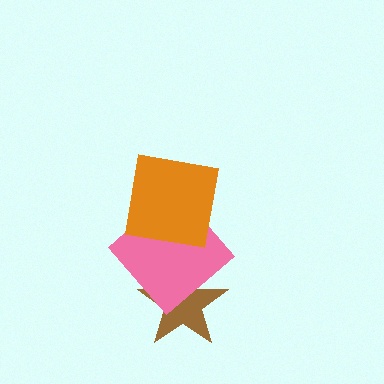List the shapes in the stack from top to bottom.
From top to bottom: the orange square, the pink diamond, the brown star.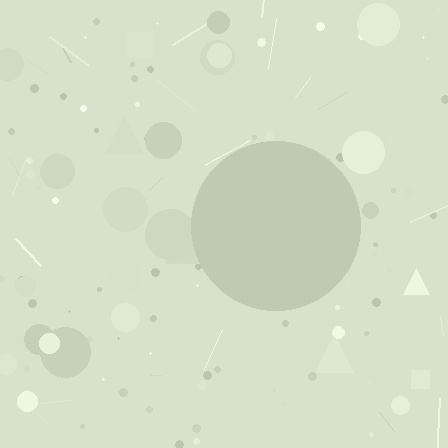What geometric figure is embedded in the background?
A circle is embedded in the background.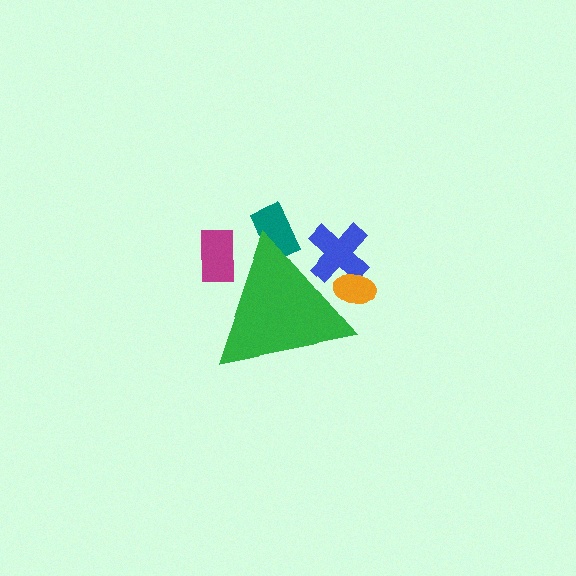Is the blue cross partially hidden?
Yes, the blue cross is partially hidden behind the green triangle.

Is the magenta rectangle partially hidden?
Yes, the magenta rectangle is partially hidden behind the green triangle.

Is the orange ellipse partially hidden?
Yes, the orange ellipse is partially hidden behind the green triangle.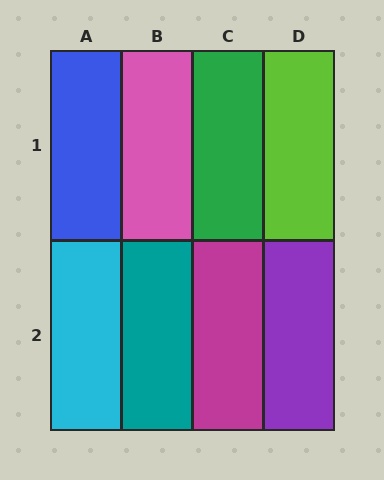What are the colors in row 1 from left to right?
Blue, pink, green, lime.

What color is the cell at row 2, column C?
Magenta.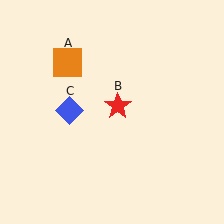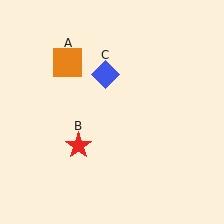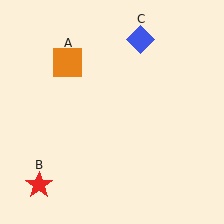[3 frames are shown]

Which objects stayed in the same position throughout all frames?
Orange square (object A) remained stationary.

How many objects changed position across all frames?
2 objects changed position: red star (object B), blue diamond (object C).